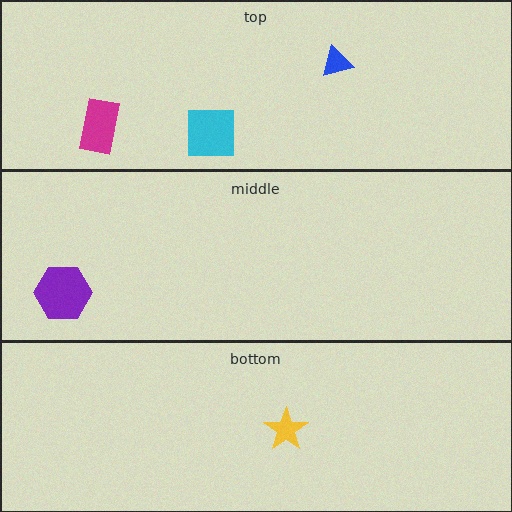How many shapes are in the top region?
3.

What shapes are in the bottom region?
The yellow star.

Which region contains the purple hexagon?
The middle region.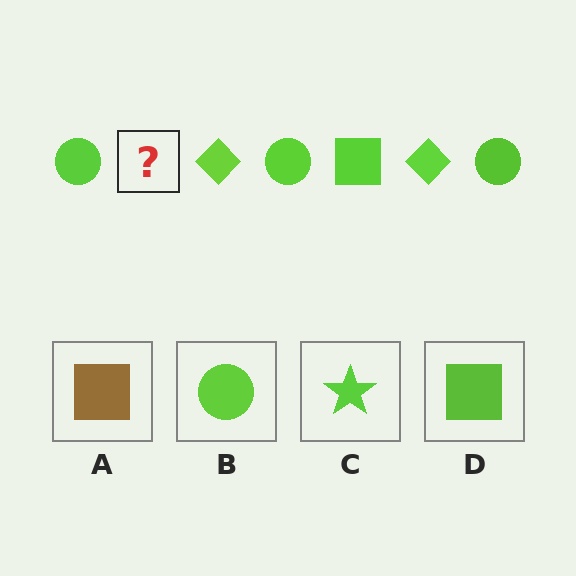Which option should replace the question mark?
Option D.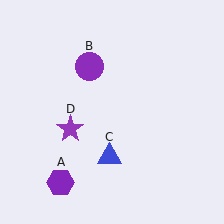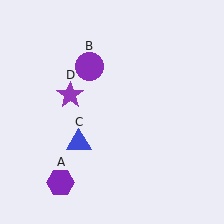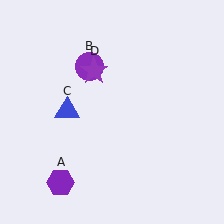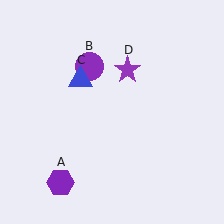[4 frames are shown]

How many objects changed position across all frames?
2 objects changed position: blue triangle (object C), purple star (object D).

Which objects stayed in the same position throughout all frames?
Purple hexagon (object A) and purple circle (object B) remained stationary.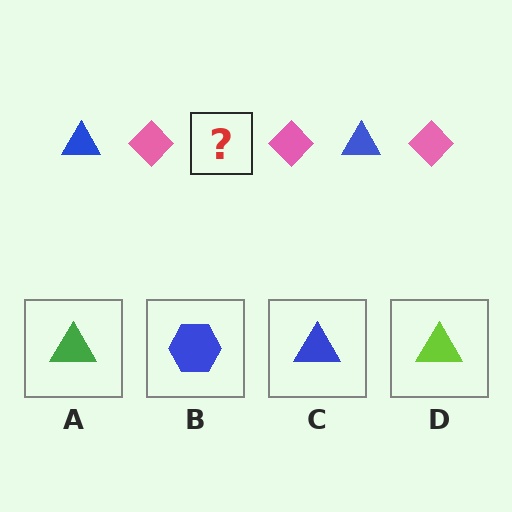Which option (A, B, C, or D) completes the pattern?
C.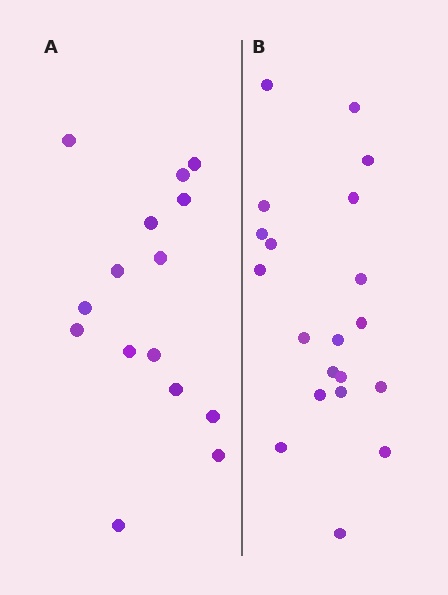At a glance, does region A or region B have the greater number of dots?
Region B (the right region) has more dots.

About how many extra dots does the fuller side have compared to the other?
Region B has about 5 more dots than region A.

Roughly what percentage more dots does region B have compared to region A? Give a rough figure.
About 35% more.